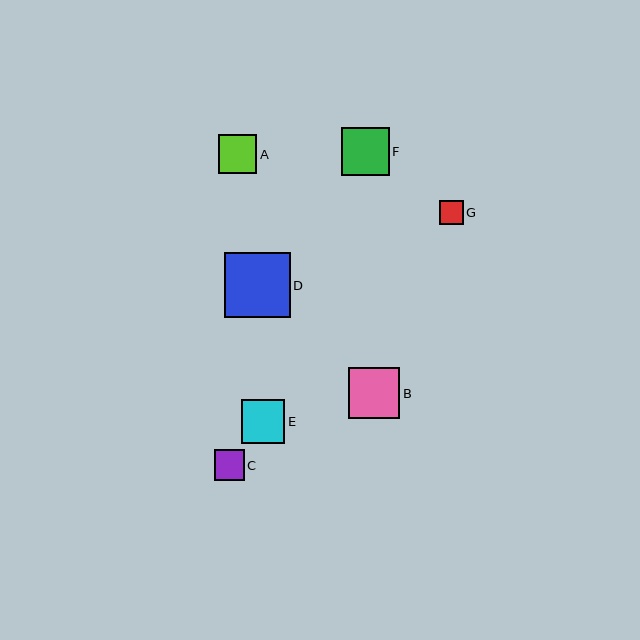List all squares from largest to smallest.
From largest to smallest: D, B, F, E, A, C, G.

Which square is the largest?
Square D is the largest with a size of approximately 65 pixels.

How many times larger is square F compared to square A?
Square F is approximately 1.2 times the size of square A.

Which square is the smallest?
Square G is the smallest with a size of approximately 23 pixels.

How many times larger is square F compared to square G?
Square F is approximately 2.1 times the size of square G.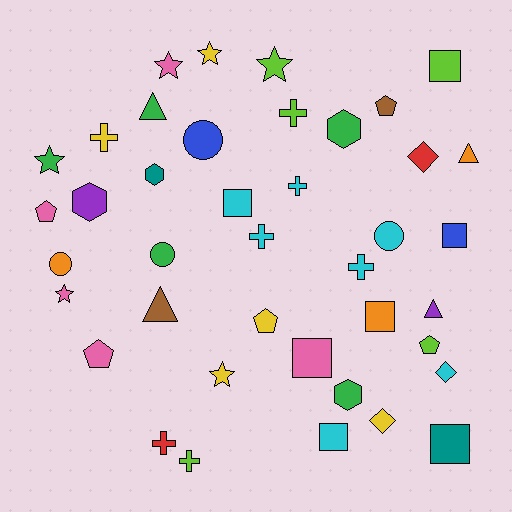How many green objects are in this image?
There are 5 green objects.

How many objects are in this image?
There are 40 objects.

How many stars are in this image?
There are 6 stars.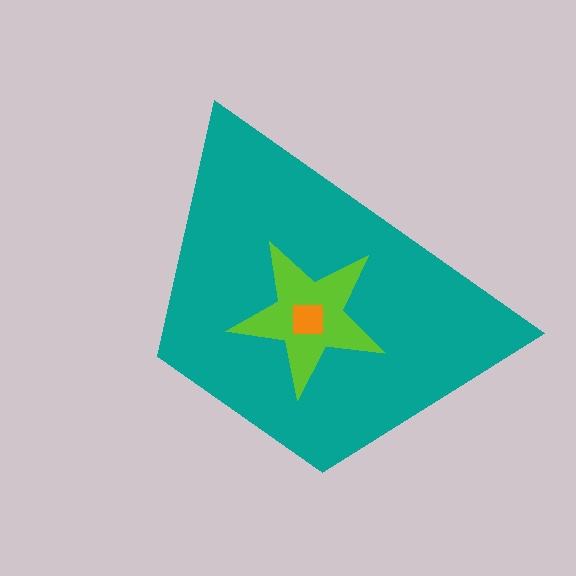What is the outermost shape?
The teal trapezoid.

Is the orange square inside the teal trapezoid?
Yes.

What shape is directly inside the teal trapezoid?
The lime star.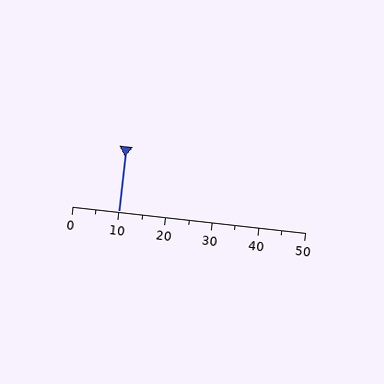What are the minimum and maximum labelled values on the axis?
The axis runs from 0 to 50.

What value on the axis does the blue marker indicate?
The marker indicates approximately 10.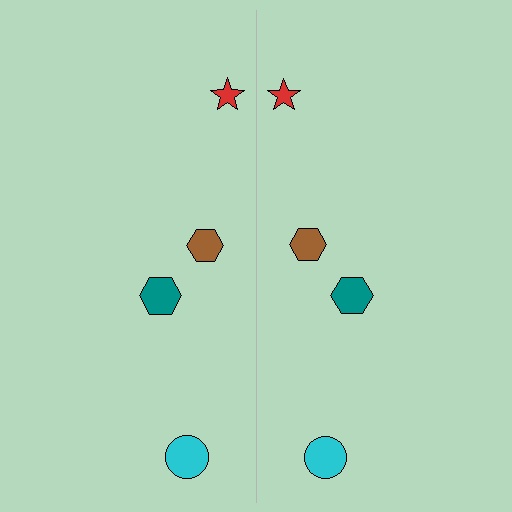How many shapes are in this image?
There are 8 shapes in this image.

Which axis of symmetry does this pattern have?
The pattern has a vertical axis of symmetry running through the center of the image.